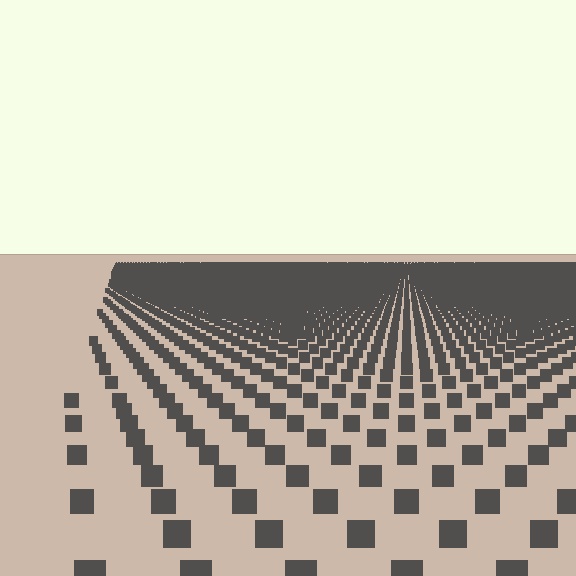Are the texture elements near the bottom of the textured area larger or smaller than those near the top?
Larger. Near the bottom, elements are closer to the viewer and appear at a bigger on-screen size.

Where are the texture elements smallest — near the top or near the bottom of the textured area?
Near the top.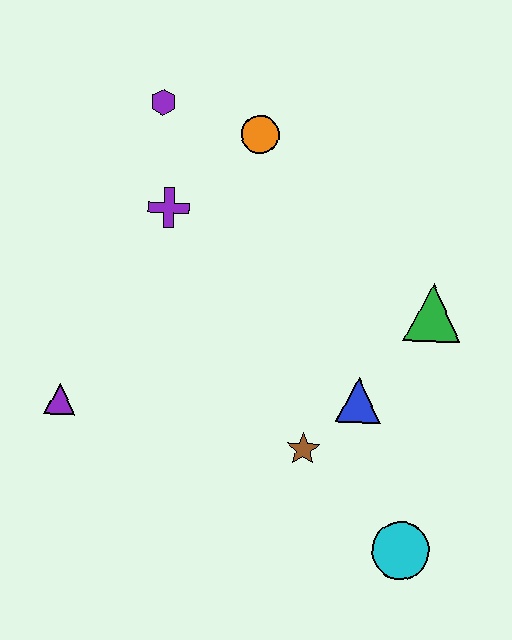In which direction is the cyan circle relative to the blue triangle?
The cyan circle is below the blue triangle.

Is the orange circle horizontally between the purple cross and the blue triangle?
Yes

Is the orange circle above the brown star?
Yes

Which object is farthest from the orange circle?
The cyan circle is farthest from the orange circle.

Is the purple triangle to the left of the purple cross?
Yes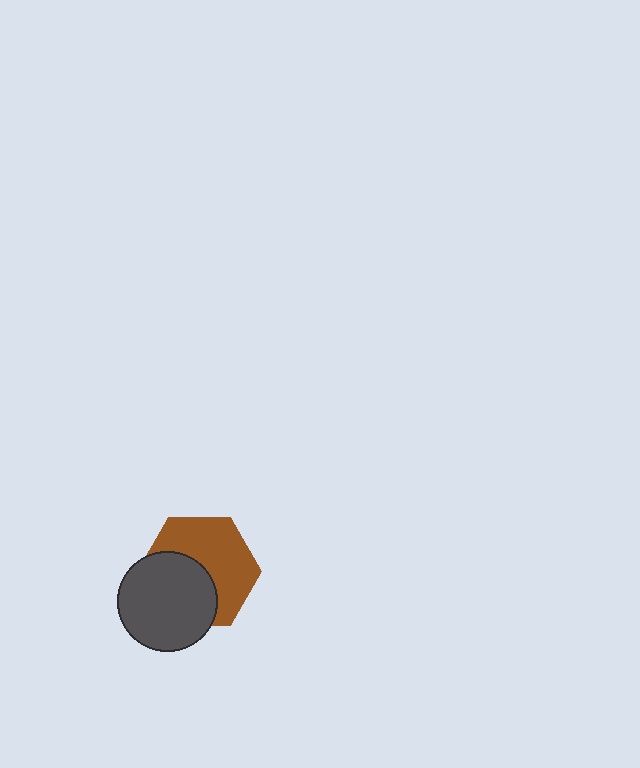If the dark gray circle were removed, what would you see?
You would see the complete brown hexagon.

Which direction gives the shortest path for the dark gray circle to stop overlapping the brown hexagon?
Moving toward the lower-left gives the shortest separation.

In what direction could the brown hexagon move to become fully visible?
The brown hexagon could move toward the upper-right. That would shift it out from behind the dark gray circle entirely.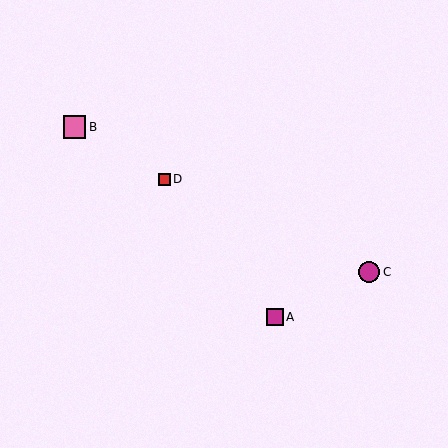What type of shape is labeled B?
Shape B is a pink square.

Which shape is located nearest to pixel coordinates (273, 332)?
The magenta square (labeled A) at (275, 317) is nearest to that location.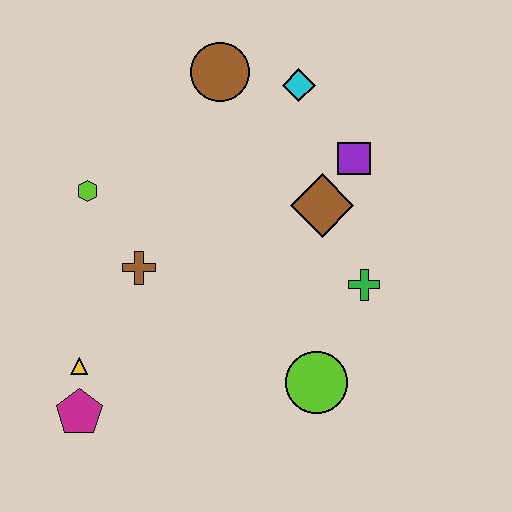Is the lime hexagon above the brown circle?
No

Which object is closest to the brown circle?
The cyan diamond is closest to the brown circle.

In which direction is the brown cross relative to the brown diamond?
The brown cross is to the left of the brown diamond.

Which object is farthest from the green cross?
The magenta pentagon is farthest from the green cross.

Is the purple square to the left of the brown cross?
No